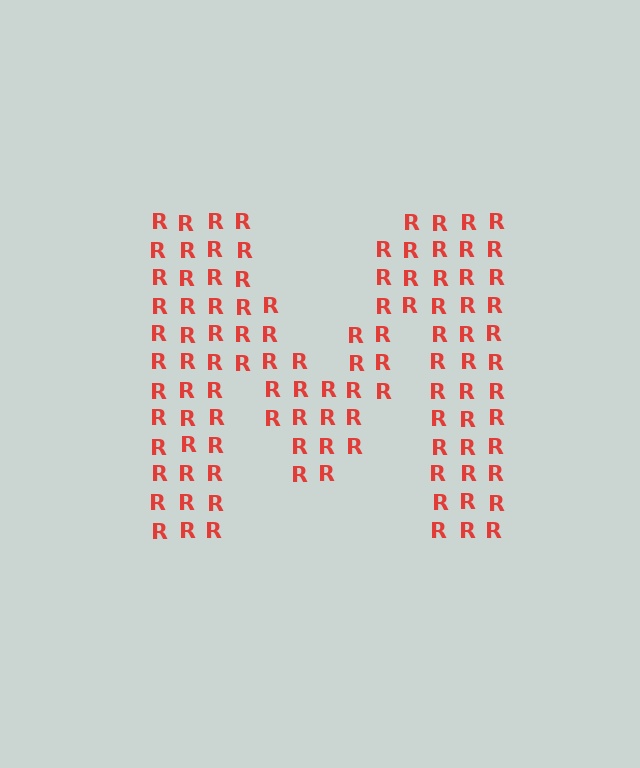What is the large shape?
The large shape is the letter M.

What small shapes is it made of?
It is made of small letter R's.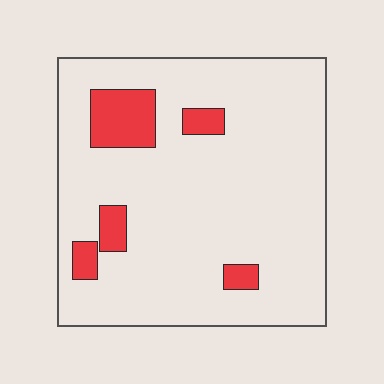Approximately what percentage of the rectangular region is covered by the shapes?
Approximately 10%.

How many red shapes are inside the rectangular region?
5.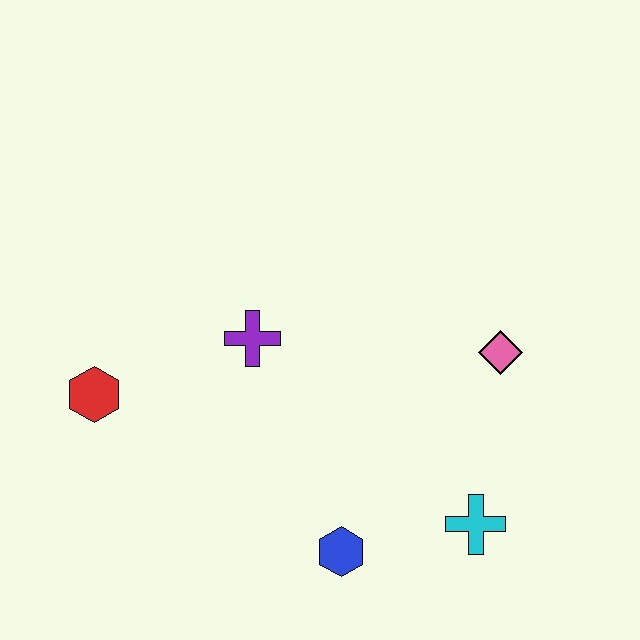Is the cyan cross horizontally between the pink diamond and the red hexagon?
Yes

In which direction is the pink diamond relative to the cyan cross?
The pink diamond is above the cyan cross.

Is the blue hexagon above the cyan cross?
No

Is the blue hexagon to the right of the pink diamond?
No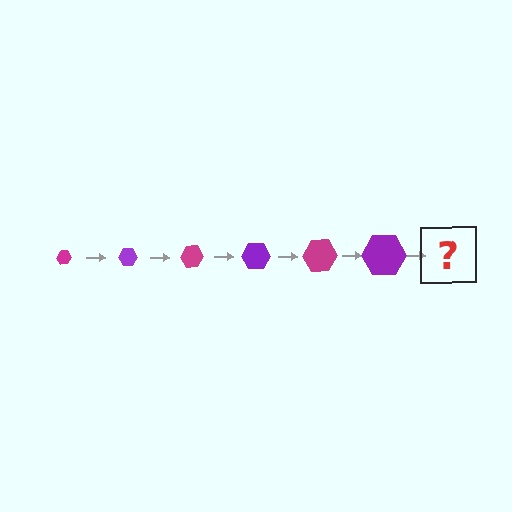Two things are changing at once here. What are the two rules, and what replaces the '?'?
The two rules are that the hexagon grows larger each step and the color cycles through magenta and purple. The '?' should be a magenta hexagon, larger than the previous one.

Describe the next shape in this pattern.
It should be a magenta hexagon, larger than the previous one.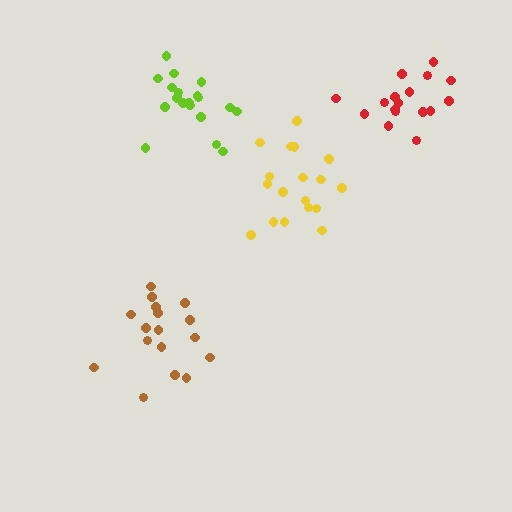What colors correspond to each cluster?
The clusters are colored: red, lime, brown, yellow.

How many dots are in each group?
Group 1: 17 dots, Group 2: 19 dots, Group 3: 17 dots, Group 4: 18 dots (71 total).